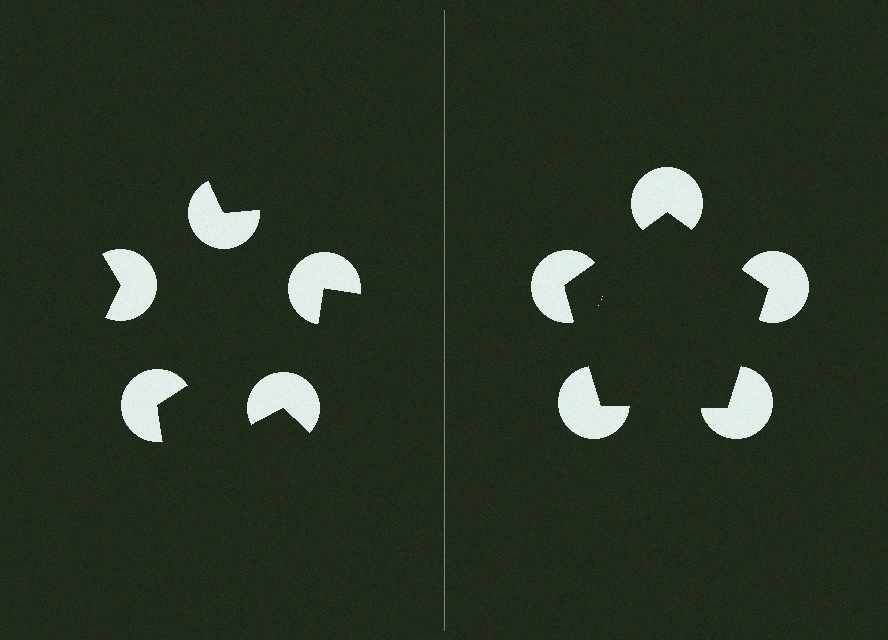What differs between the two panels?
The pac-man discs are positioned identically on both sides; only the wedge orientations differ. On the right they align to a pentagon; on the left they are misaligned.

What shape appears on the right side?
An illusory pentagon.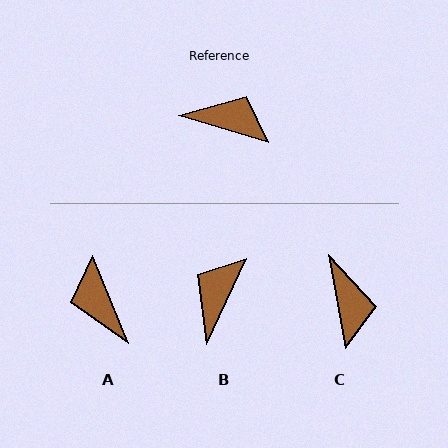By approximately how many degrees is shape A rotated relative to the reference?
Approximately 129 degrees counter-clockwise.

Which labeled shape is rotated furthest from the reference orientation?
A, about 129 degrees away.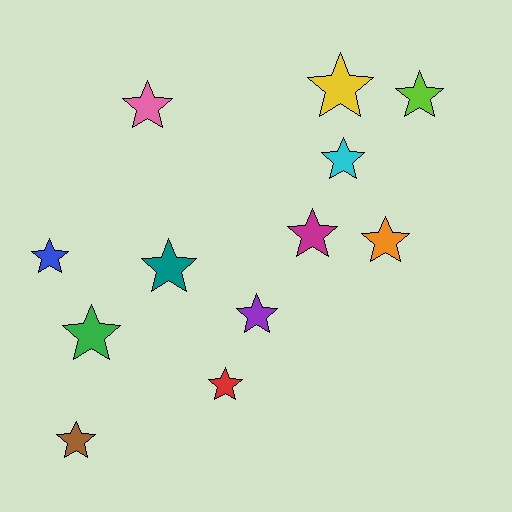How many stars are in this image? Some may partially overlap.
There are 12 stars.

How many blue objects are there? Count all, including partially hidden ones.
There is 1 blue object.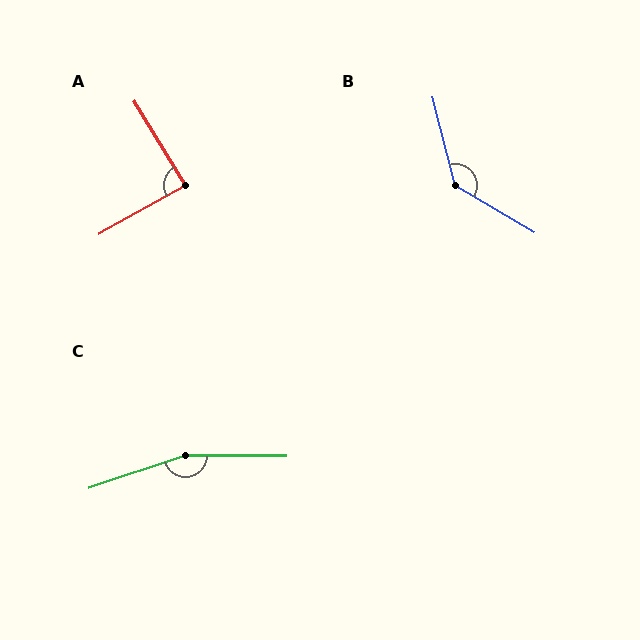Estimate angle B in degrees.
Approximately 135 degrees.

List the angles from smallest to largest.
A (88°), B (135°), C (161°).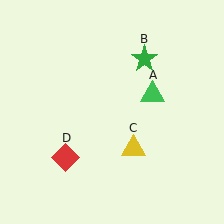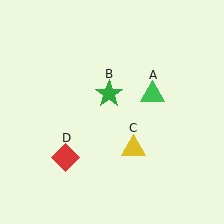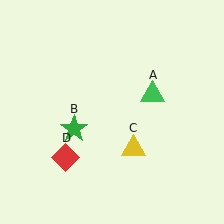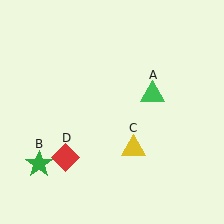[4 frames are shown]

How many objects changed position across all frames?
1 object changed position: green star (object B).